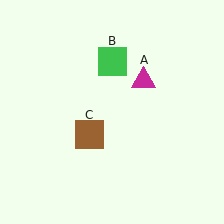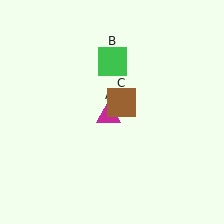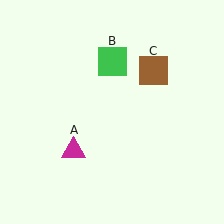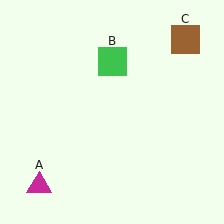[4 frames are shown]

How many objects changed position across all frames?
2 objects changed position: magenta triangle (object A), brown square (object C).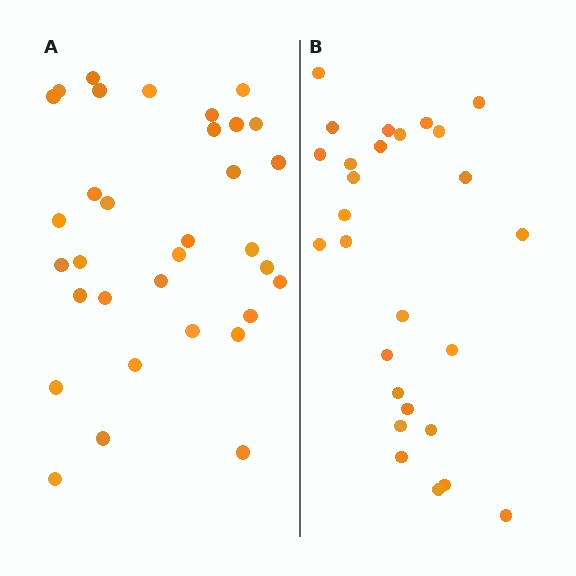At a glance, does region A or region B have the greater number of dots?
Region A (the left region) has more dots.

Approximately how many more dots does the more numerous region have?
Region A has about 6 more dots than region B.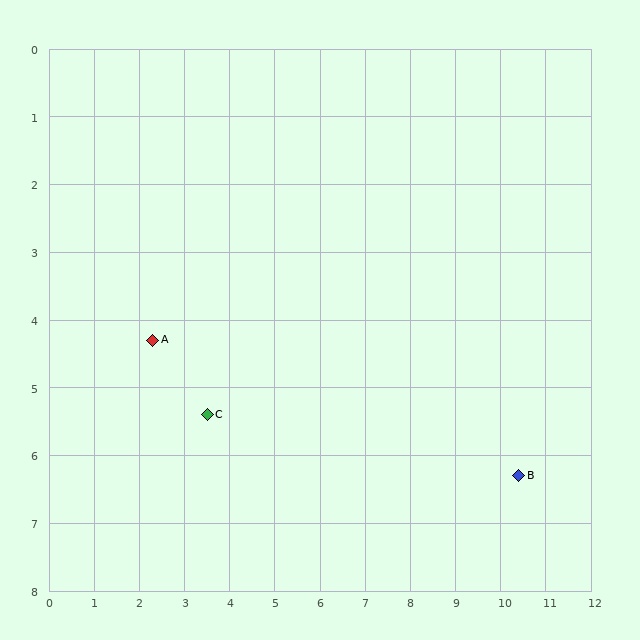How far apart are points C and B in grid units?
Points C and B are about 7.0 grid units apart.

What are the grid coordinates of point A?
Point A is at approximately (2.3, 4.3).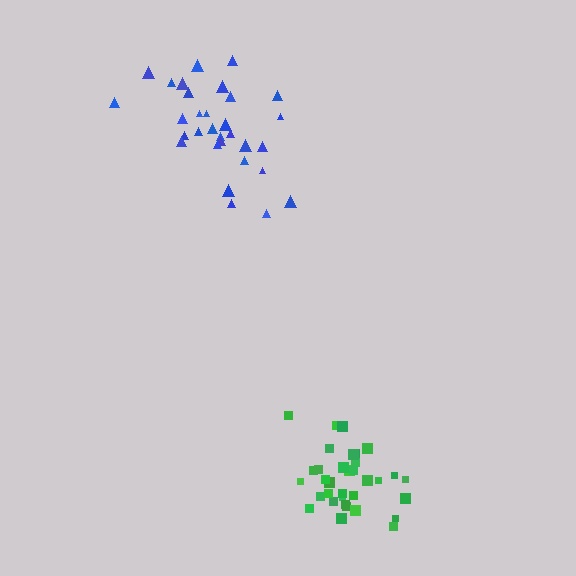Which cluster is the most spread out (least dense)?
Blue.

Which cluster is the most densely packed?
Green.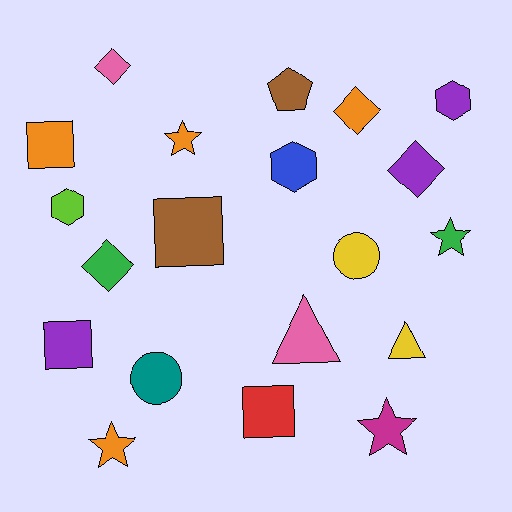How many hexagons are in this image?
There are 3 hexagons.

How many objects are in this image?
There are 20 objects.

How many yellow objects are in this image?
There are 2 yellow objects.